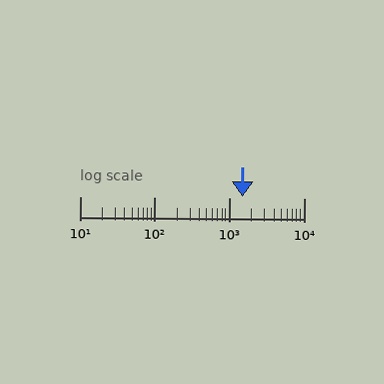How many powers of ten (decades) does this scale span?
The scale spans 3 decades, from 10 to 10000.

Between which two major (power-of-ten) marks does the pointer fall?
The pointer is between 1000 and 10000.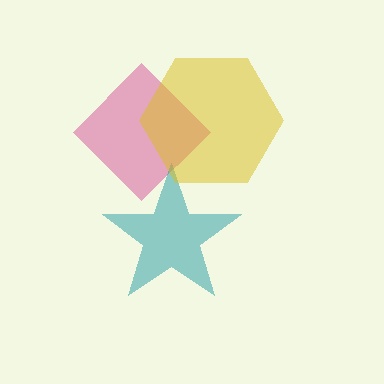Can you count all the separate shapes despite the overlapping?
Yes, there are 3 separate shapes.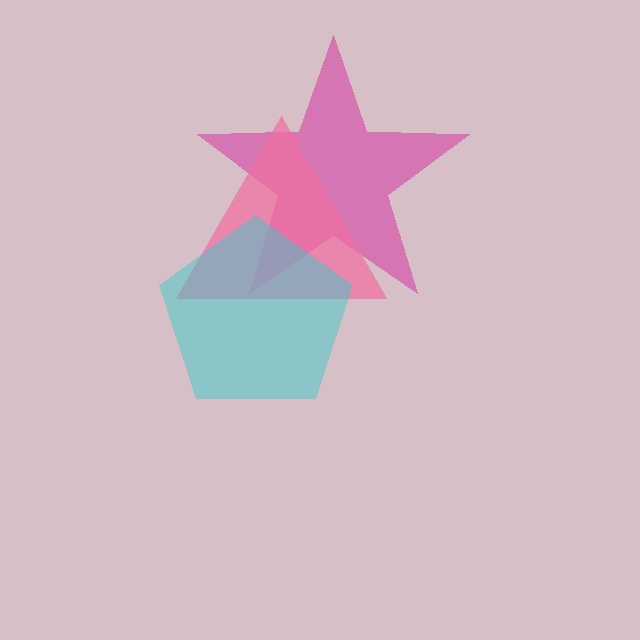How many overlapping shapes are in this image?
There are 3 overlapping shapes in the image.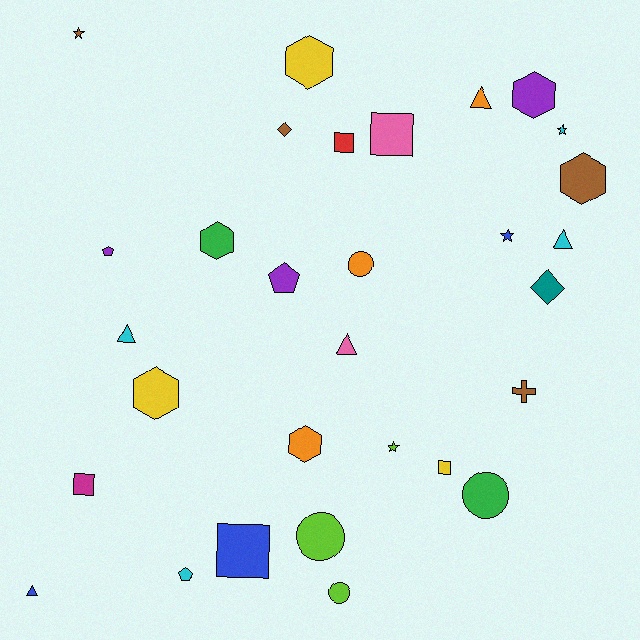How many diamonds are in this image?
There are 2 diamonds.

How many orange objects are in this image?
There are 3 orange objects.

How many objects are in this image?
There are 30 objects.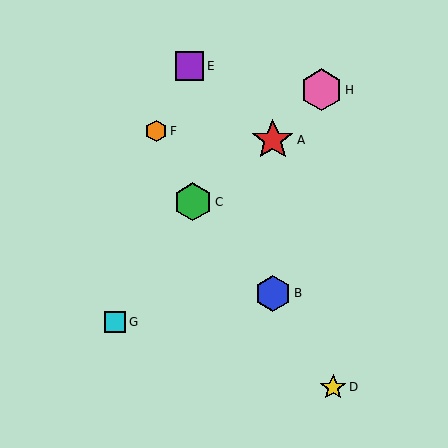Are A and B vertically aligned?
Yes, both are at x≈273.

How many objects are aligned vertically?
2 objects (A, B) are aligned vertically.